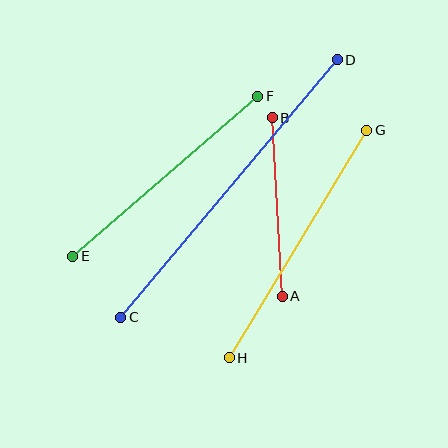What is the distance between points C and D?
The distance is approximately 336 pixels.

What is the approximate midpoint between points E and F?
The midpoint is at approximately (165, 176) pixels.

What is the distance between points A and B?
The distance is approximately 179 pixels.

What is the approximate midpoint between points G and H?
The midpoint is at approximately (298, 244) pixels.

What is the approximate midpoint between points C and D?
The midpoint is at approximately (229, 189) pixels.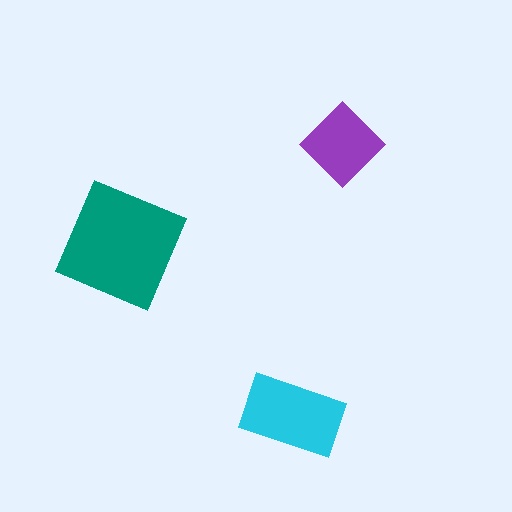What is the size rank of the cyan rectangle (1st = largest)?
2nd.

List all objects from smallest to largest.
The purple diamond, the cyan rectangle, the teal square.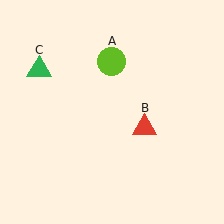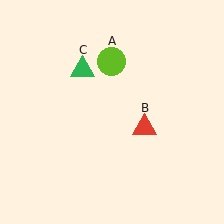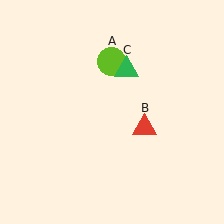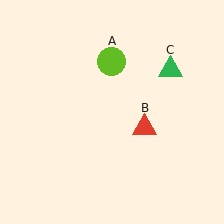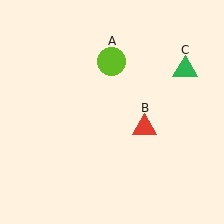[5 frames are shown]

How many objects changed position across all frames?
1 object changed position: green triangle (object C).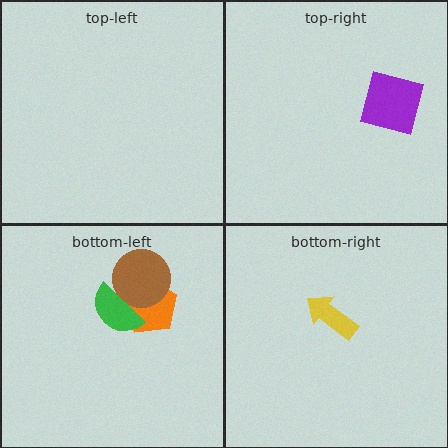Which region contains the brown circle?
The bottom-left region.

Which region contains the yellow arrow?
The bottom-right region.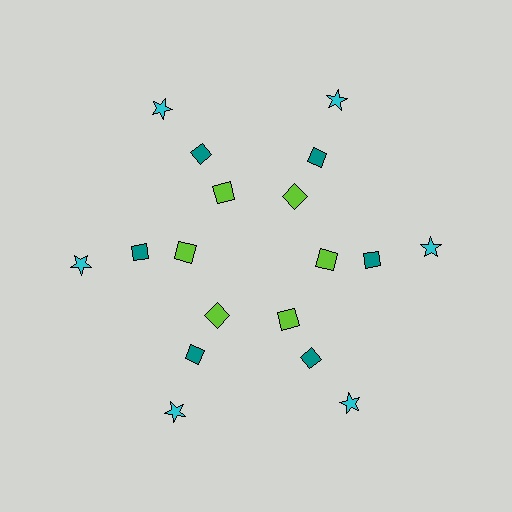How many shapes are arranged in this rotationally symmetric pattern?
There are 18 shapes, arranged in 6 groups of 3.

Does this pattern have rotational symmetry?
Yes, this pattern has 6-fold rotational symmetry. It looks the same after rotating 60 degrees around the center.